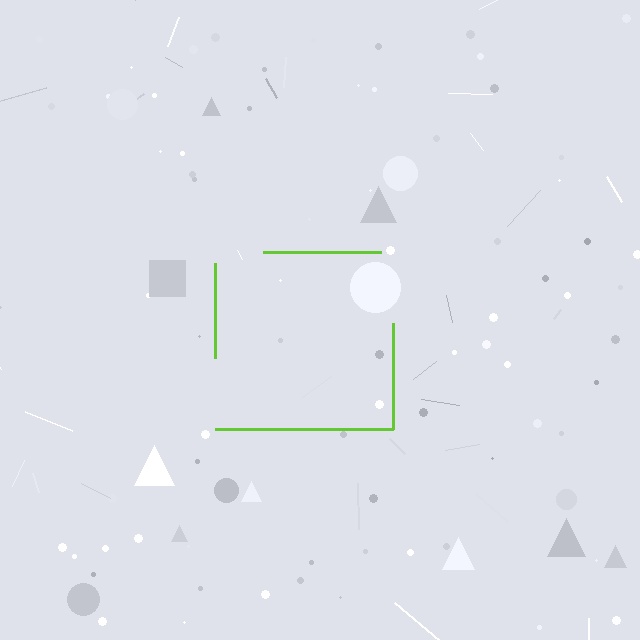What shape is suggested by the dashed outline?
The dashed outline suggests a square.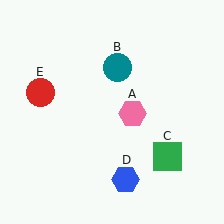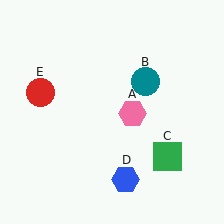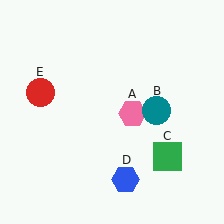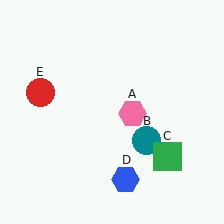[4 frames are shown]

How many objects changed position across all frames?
1 object changed position: teal circle (object B).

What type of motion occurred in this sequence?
The teal circle (object B) rotated clockwise around the center of the scene.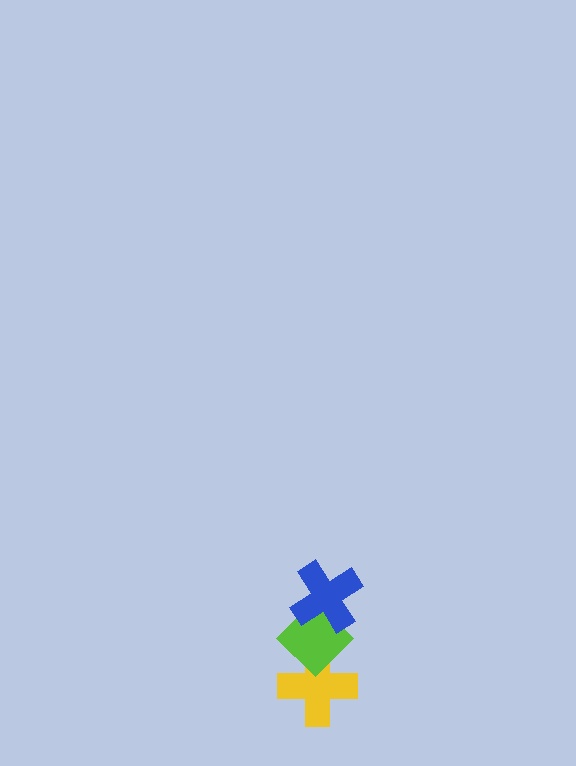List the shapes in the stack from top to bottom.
From top to bottom: the blue cross, the lime diamond, the yellow cross.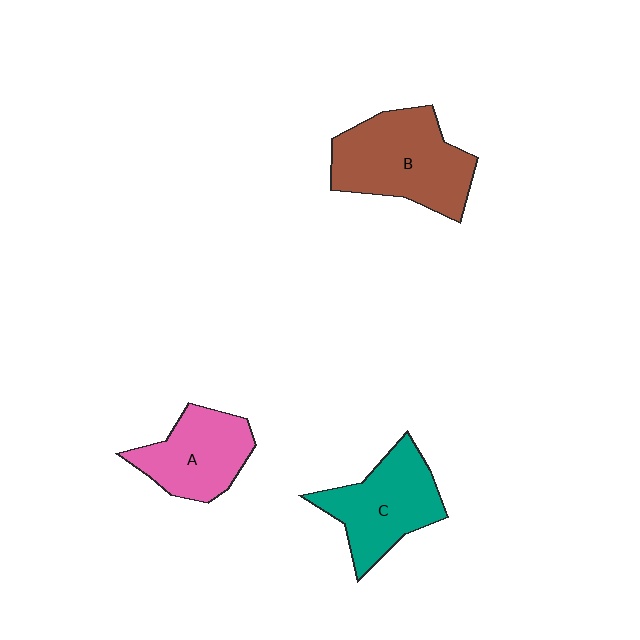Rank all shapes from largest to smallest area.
From largest to smallest: B (brown), C (teal), A (pink).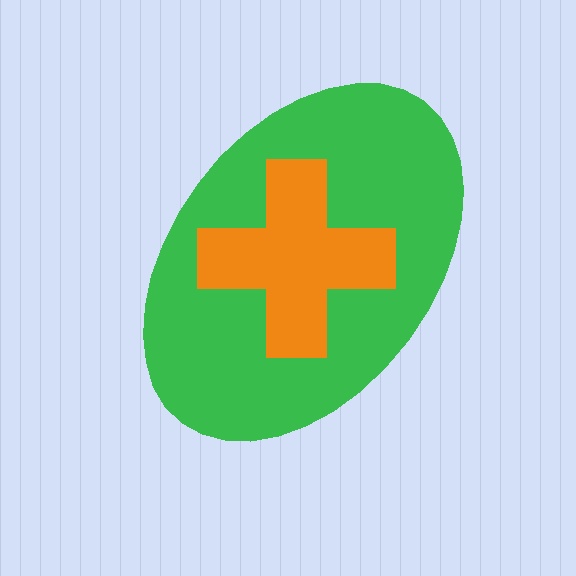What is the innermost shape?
The orange cross.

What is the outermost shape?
The green ellipse.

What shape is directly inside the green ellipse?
The orange cross.